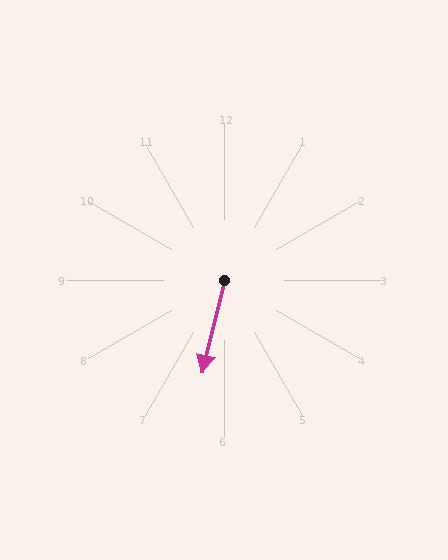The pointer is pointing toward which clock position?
Roughly 6 o'clock.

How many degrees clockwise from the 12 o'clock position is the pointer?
Approximately 193 degrees.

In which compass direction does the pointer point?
South.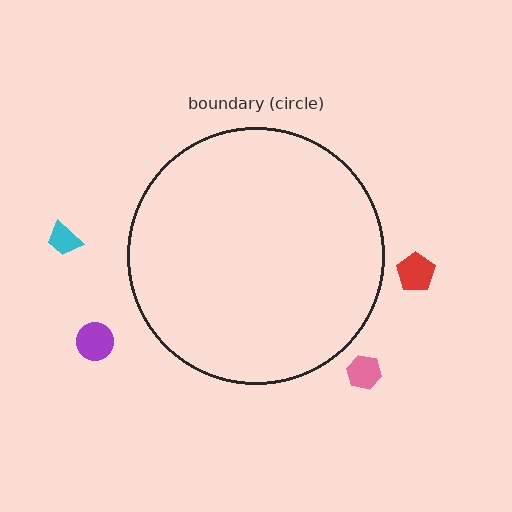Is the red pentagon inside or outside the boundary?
Outside.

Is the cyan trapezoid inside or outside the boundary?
Outside.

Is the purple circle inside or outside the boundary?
Outside.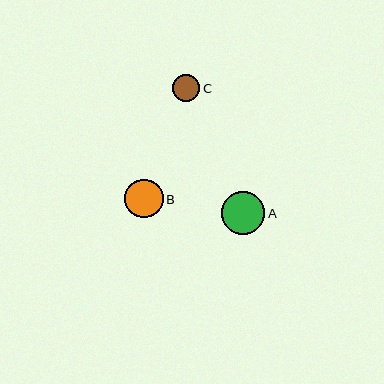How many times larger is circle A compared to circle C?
Circle A is approximately 1.6 times the size of circle C.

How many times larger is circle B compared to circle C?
Circle B is approximately 1.4 times the size of circle C.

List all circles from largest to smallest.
From largest to smallest: A, B, C.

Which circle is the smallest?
Circle C is the smallest with a size of approximately 27 pixels.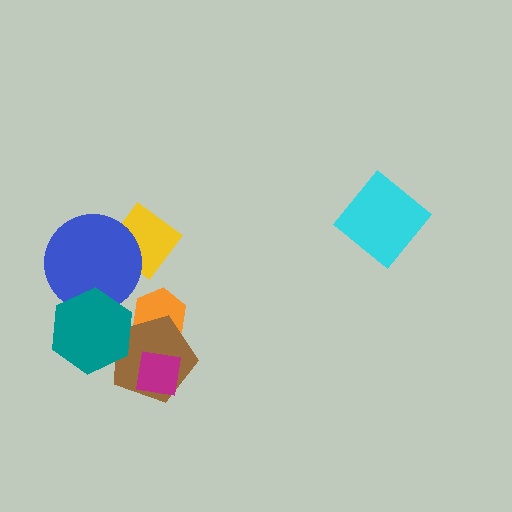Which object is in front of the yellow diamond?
The blue circle is in front of the yellow diamond.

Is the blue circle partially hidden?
Yes, it is partially covered by another shape.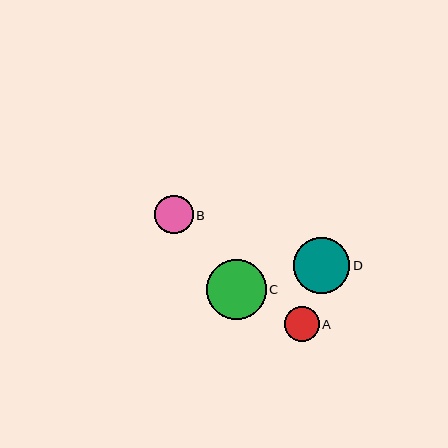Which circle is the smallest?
Circle A is the smallest with a size of approximately 35 pixels.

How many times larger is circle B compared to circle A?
Circle B is approximately 1.1 times the size of circle A.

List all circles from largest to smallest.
From largest to smallest: C, D, B, A.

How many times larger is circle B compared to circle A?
Circle B is approximately 1.1 times the size of circle A.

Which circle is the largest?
Circle C is the largest with a size of approximately 60 pixels.